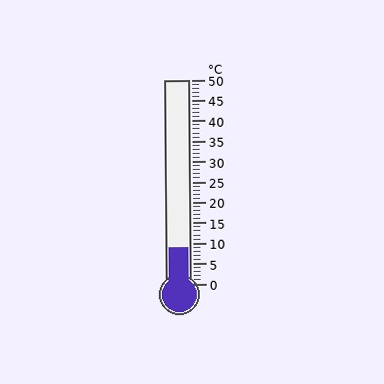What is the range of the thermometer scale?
The thermometer scale ranges from 0°C to 50°C.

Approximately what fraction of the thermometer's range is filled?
The thermometer is filled to approximately 20% of its range.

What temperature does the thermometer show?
The thermometer shows approximately 9°C.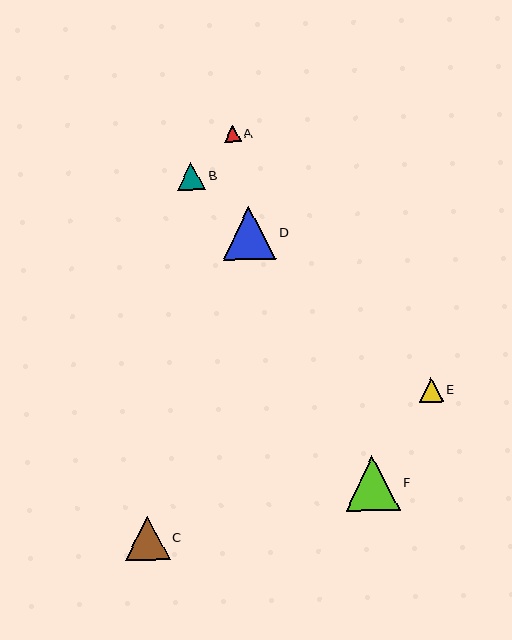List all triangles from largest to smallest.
From largest to smallest: F, D, C, B, E, A.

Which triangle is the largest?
Triangle F is the largest with a size of approximately 55 pixels.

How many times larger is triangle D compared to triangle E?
Triangle D is approximately 2.2 times the size of triangle E.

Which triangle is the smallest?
Triangle A is the smallest with a size of approximately 17 pixels.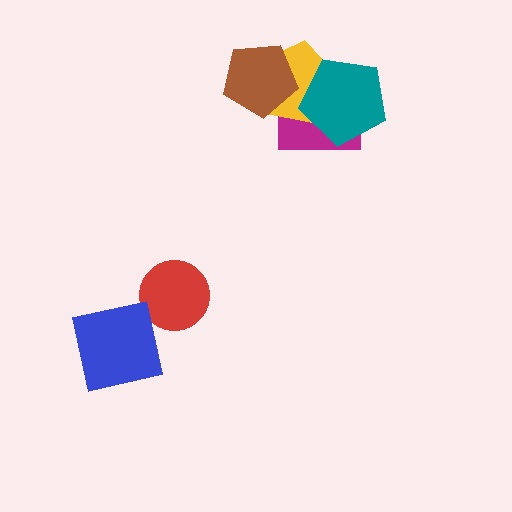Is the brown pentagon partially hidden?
No, no other shape covers it.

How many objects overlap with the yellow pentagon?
3 objects overlap with the yellow pentagon.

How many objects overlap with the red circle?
0 objects overlap with the red circle.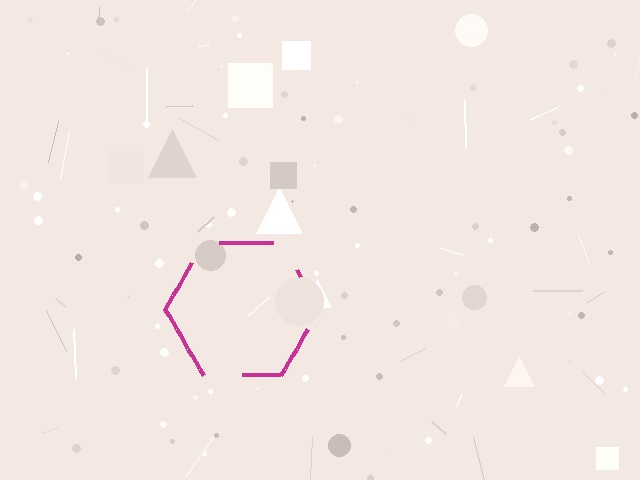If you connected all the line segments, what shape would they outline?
They would outline a hexagon.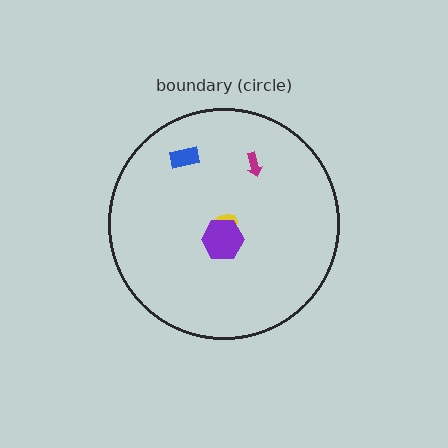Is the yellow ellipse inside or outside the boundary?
Inside.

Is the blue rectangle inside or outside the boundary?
Inside.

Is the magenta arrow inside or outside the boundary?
Inside.